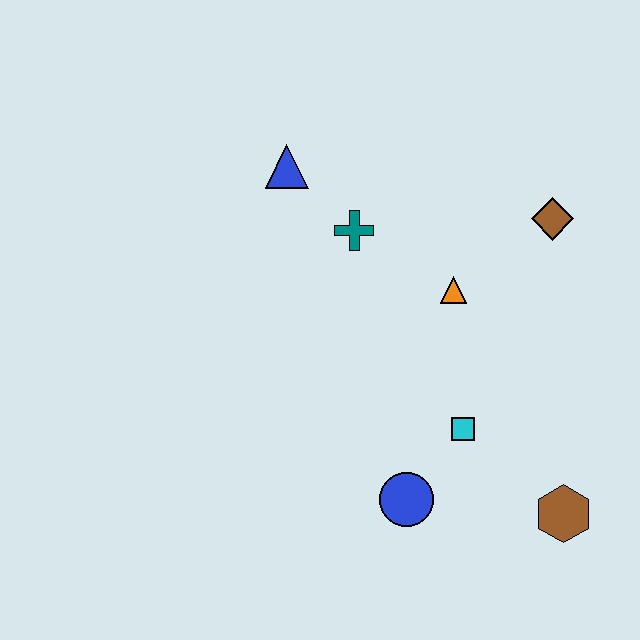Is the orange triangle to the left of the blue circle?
No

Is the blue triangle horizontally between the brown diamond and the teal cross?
No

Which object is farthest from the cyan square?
The blue triangle is farthest from the cyan square.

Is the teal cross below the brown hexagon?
No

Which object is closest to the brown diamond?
The orange triangle is closest to the brown diamond.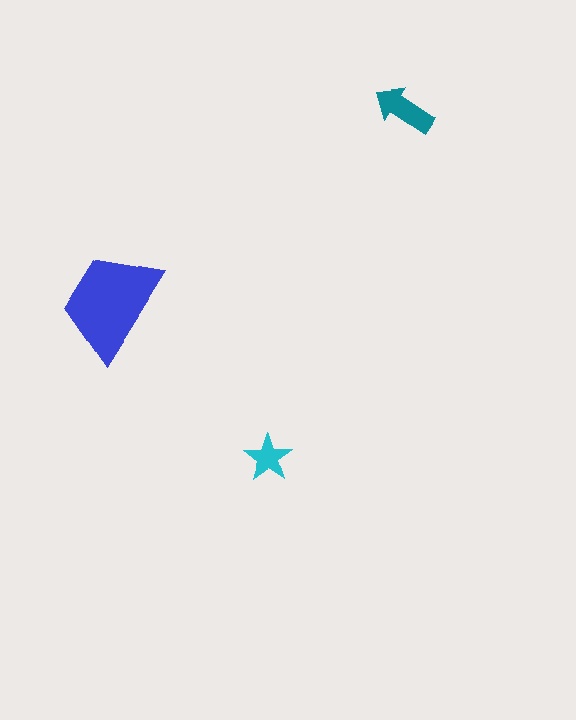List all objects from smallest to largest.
The cyan star, the teal arrow, the blue trapezoid.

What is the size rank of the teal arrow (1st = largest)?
2nd.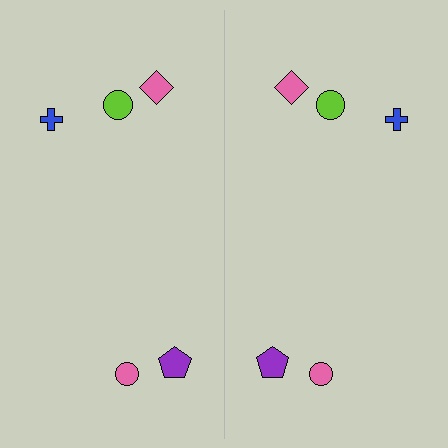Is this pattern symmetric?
Yes, this pattern has bilateral (reflection) symmetry.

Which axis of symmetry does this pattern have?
The pattern has a vertical axis of symmetry running through the center of the image.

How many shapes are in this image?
There are 10 shapes in this image.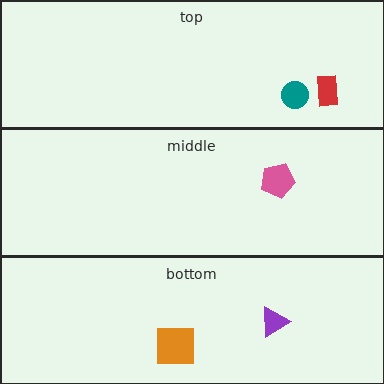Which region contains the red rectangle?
The top region.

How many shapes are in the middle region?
1.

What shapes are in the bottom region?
The purple triangle, the orange square.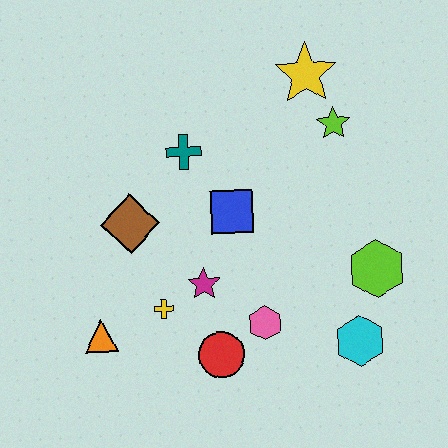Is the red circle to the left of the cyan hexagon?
Yes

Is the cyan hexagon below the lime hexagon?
Yes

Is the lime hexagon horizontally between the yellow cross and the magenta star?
No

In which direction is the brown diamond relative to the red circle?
The brown diamond is above the red circle.